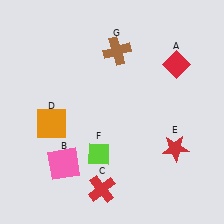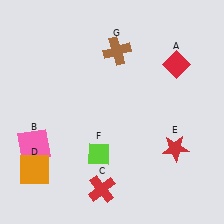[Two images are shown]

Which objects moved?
The objects that moved are: the pink square (B), the orange square (D).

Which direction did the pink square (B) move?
The pink square (B) moved left.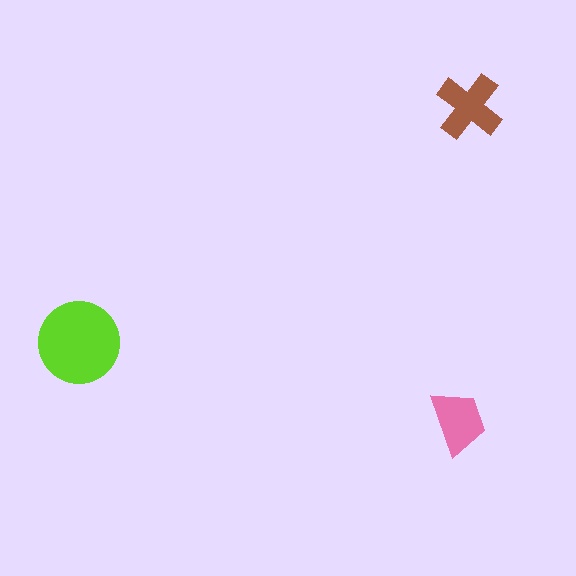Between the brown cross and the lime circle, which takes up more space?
The lime circle.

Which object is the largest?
The lime circle.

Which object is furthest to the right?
The brown cross is rightmost.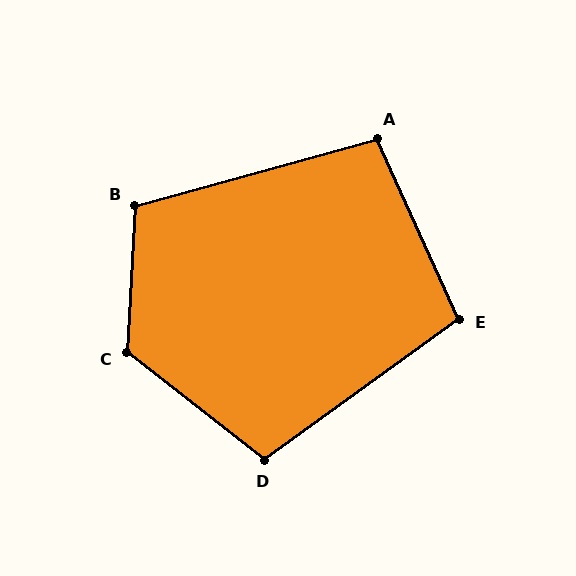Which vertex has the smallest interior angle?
A, at approximately 99 degrees.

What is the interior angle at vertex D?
Approximately 106 degrees (obtuse).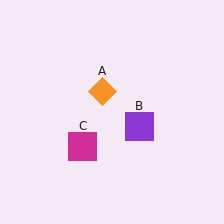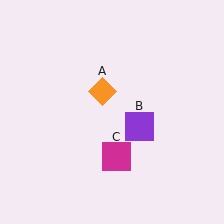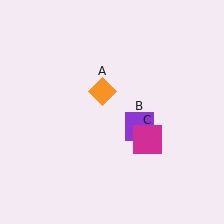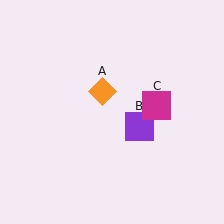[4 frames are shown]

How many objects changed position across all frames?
1 object changed position: magenta square (object C).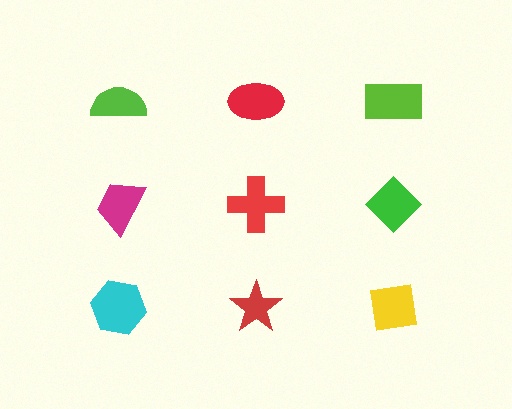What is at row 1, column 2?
A red ellipse.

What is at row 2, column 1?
A magenta trapezoid.